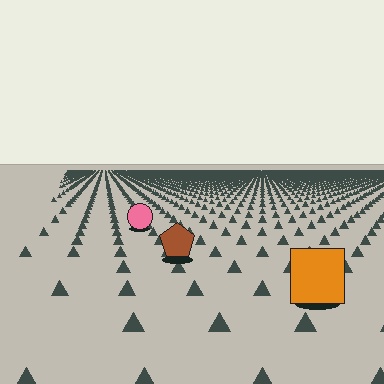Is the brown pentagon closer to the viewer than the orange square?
No. The orange square is closer — you can tell from the texture gradient: the ground texture is coarser near it.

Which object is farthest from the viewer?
The pink circle is farthest from the viewer. It appears smaller and the ground texture around it is denser.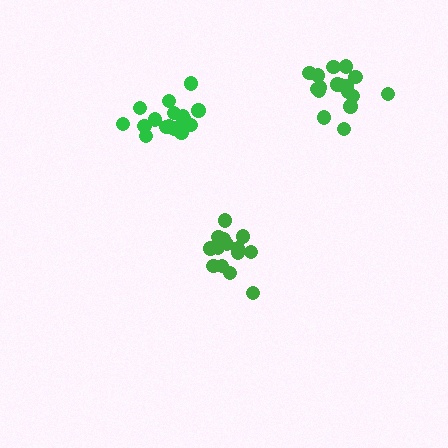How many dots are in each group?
Group 1: 18 dots, Group 2: 18 dots, Group 3: 16 dots (52 total).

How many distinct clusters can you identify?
There are 3 distinct clusters.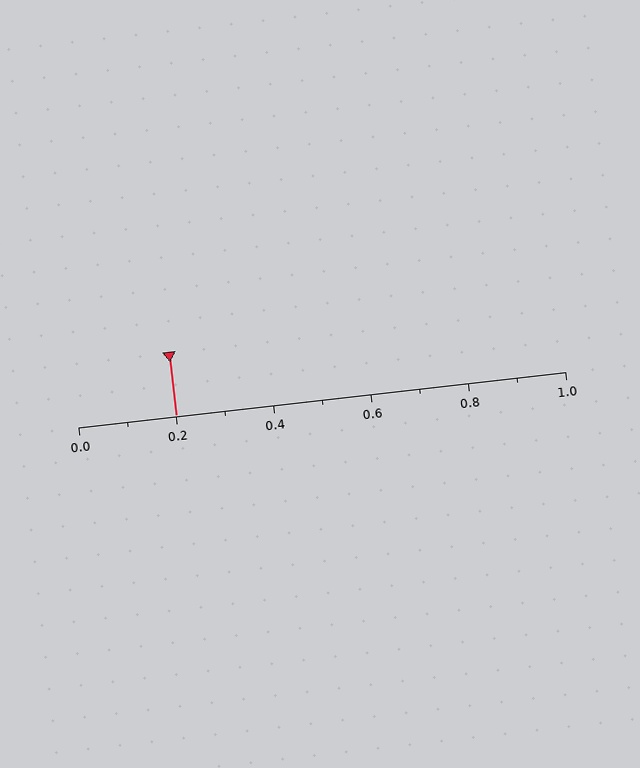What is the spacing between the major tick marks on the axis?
The major ticks are spaced 0.2 apart.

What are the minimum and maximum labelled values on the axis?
The axis runs from 0.0 to 1.0.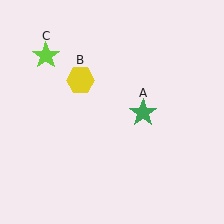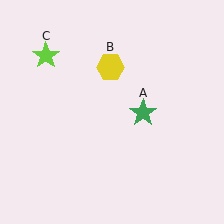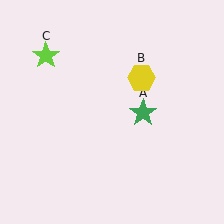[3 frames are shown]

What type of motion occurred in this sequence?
The yellow hexagon (object B) rotated clockwise around the center of the scene.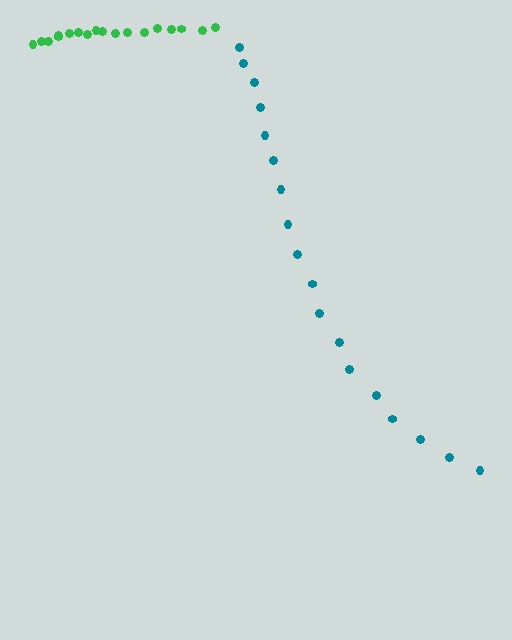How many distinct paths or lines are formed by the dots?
There are 2 distinct paths.